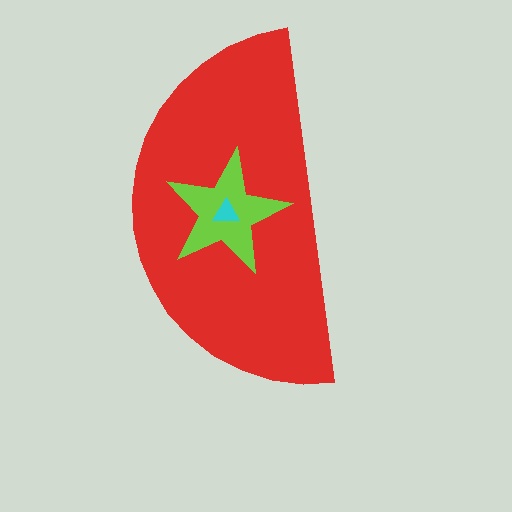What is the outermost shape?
The red semicircle.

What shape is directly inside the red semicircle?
The lime star.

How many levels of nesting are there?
3.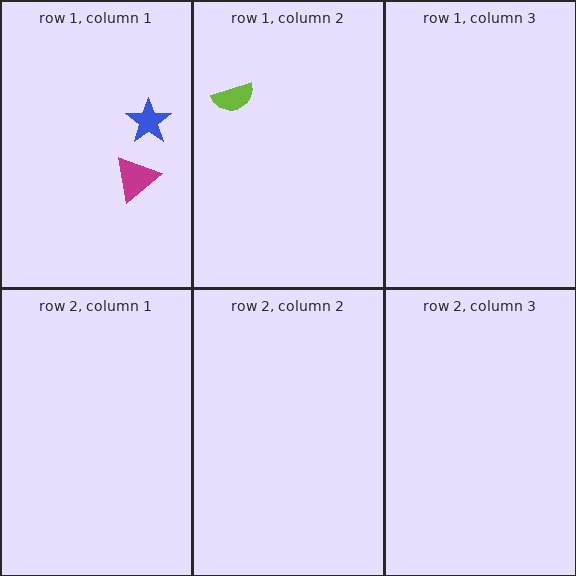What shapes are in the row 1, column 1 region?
The blue star, the magenta triangle.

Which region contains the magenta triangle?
The row 1, column 1 region.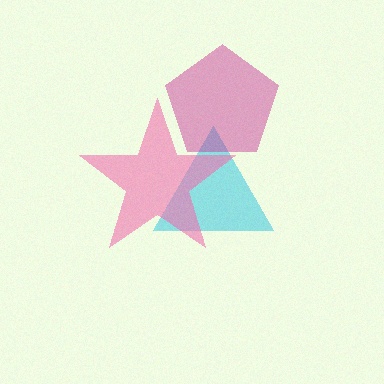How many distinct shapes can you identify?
There are 3 distinct shapes: a cyan triangle, a magenta pentagon, a pink star.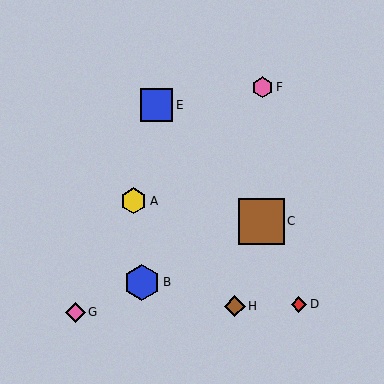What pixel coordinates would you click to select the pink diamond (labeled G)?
Click at (75, 312) to select the pink diamond G.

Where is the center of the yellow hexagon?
The center of the yellow hexagon is at (134, 201).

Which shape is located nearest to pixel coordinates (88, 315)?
The pink diamond (labeled G) at (75, 312) is nearest to that location.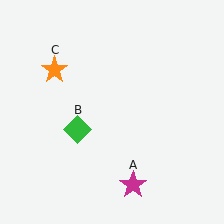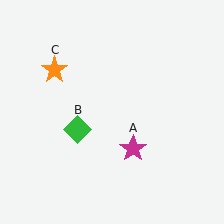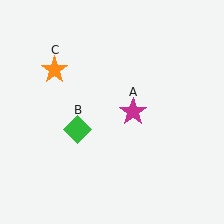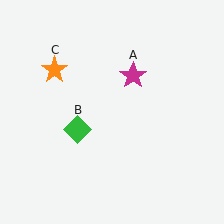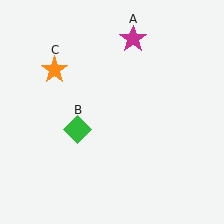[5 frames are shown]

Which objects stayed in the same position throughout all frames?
Green diamond (object B) and orange star (object C) remained stationary.